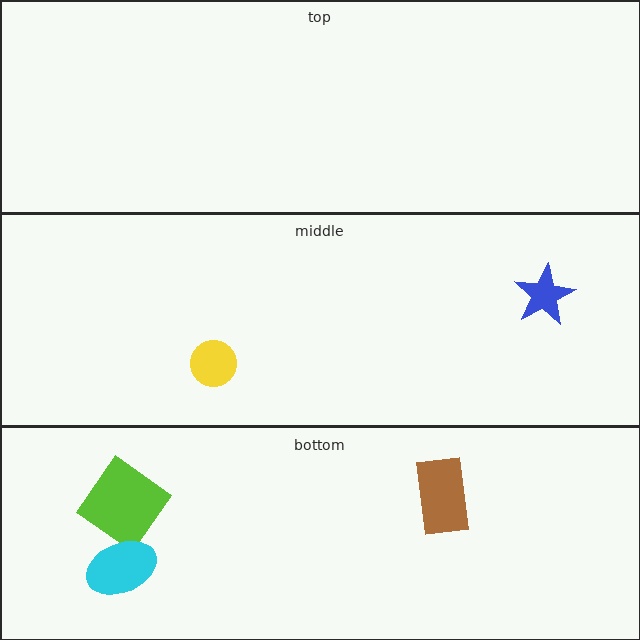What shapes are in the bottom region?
The lime diamond, the brown rectangle, the cyan ellipse.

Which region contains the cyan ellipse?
The bottom region.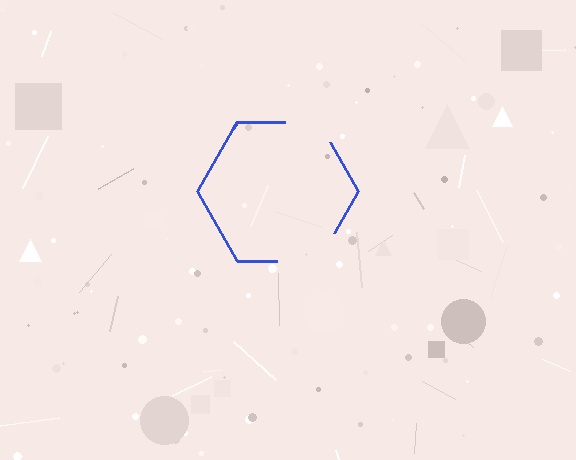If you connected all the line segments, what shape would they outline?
They would outline a hexagon.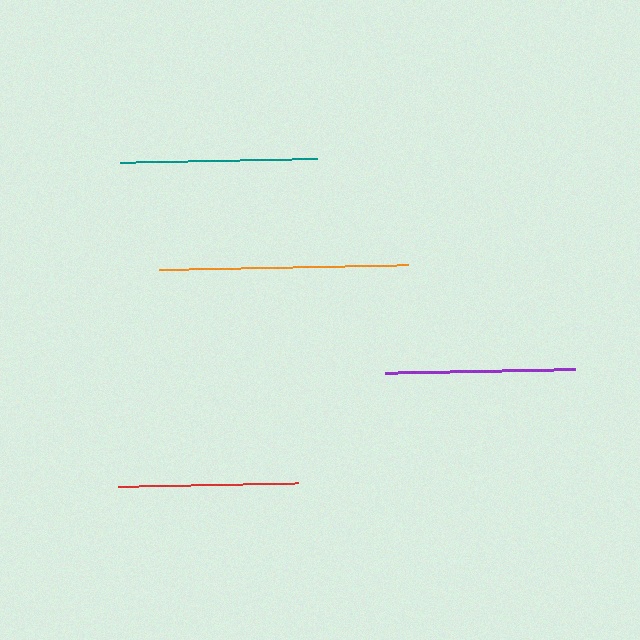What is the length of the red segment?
The red segment is approximately 180 pixels long.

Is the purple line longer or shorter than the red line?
The purple line is longer than the red line.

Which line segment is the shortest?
The red line is the shortest at approximately 180 pixels.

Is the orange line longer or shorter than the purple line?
The orange line is longer than the purple line.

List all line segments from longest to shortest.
From longest to shortest: orange, teal, purple, red.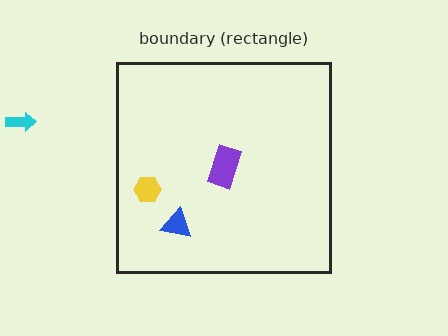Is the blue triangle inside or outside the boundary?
Inside.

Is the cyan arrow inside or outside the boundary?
Outside.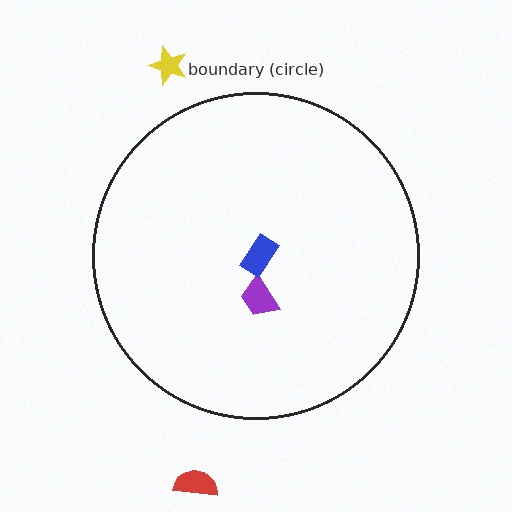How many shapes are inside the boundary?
2 inside, 2 outside.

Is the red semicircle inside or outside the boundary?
Outside.